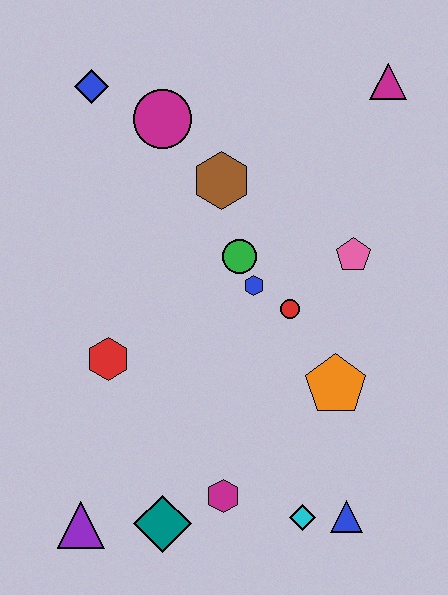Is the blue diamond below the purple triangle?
No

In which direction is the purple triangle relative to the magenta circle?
The purple triangle is below the magenta circle.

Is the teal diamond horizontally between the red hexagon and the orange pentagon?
Yes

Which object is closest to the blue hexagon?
The green circle is closest to the blue hexagon.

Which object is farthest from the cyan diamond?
The blue diamond is farthest from the cyan diamond.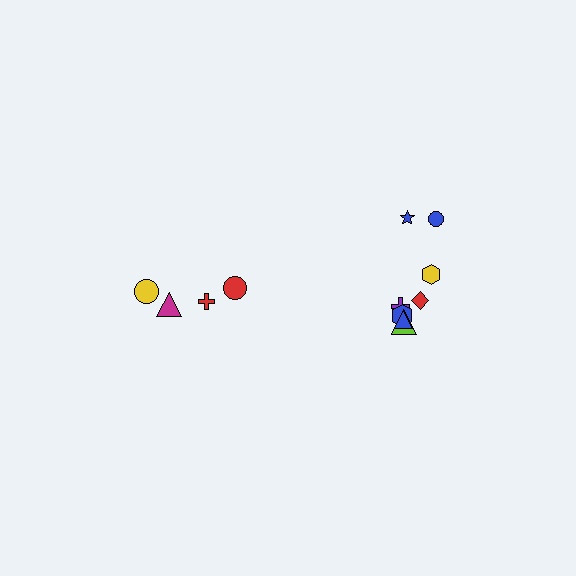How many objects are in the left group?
There are 4 objects.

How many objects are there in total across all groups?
There are 12 objects.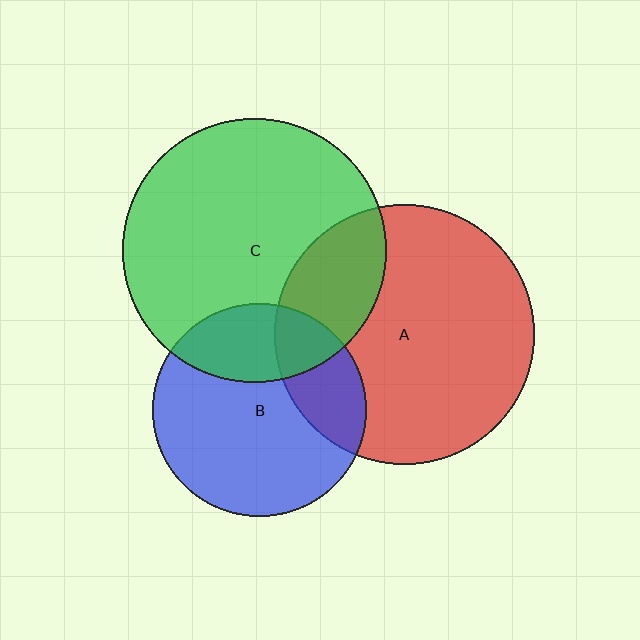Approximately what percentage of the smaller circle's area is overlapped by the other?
Approximately 25%.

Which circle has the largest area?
Circle C (green).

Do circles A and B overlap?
Yes.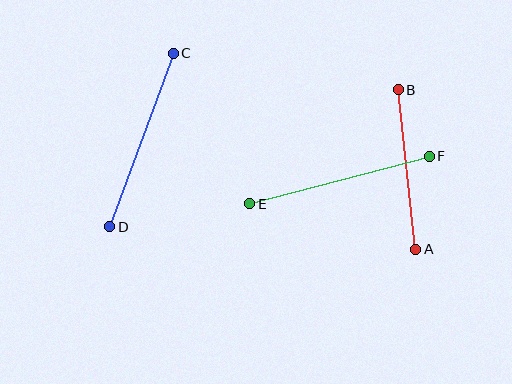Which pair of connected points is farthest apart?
Points E and F are farthest apart.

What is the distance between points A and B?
The distance is approximately 161 pixels.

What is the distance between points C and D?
The distance is approximately 184 pixels.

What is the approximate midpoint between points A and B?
The midpoint is at approximately (407, 170) pixels.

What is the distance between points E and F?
The distance is approximately 186 pixels.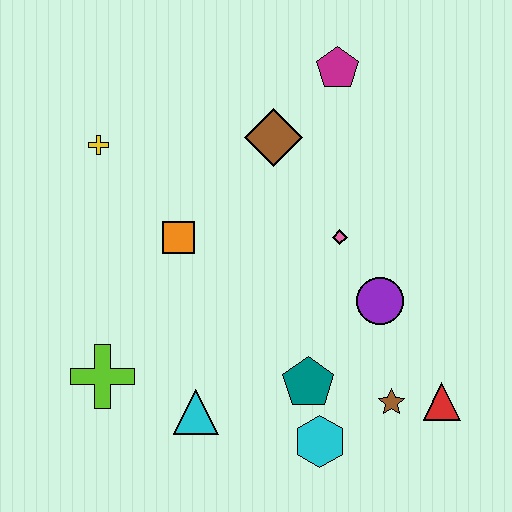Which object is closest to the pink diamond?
The purple circle is closest to the pink diamond.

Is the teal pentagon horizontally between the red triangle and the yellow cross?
Yes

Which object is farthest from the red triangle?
The yellow cross is farthest from the red triangle.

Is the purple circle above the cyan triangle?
Yes